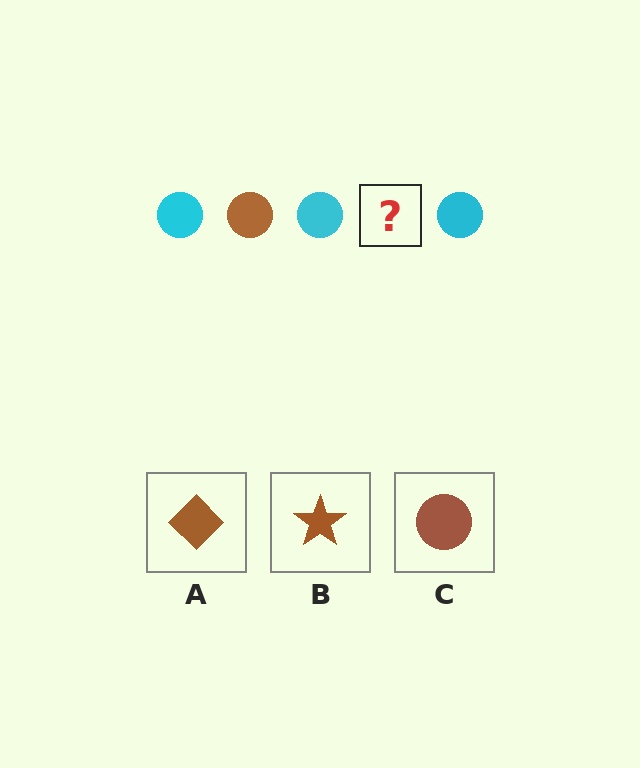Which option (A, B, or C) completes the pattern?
C.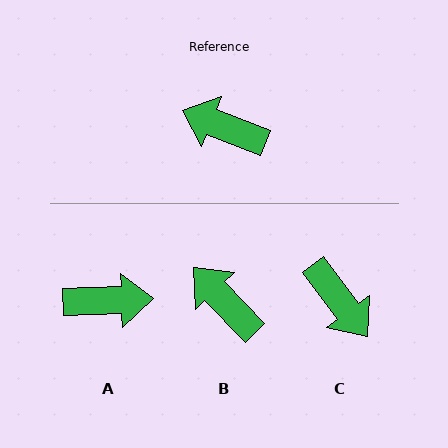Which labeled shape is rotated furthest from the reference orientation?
A, about 157 degrees away.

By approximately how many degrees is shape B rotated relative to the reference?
Approximately 25 degrees clockwise.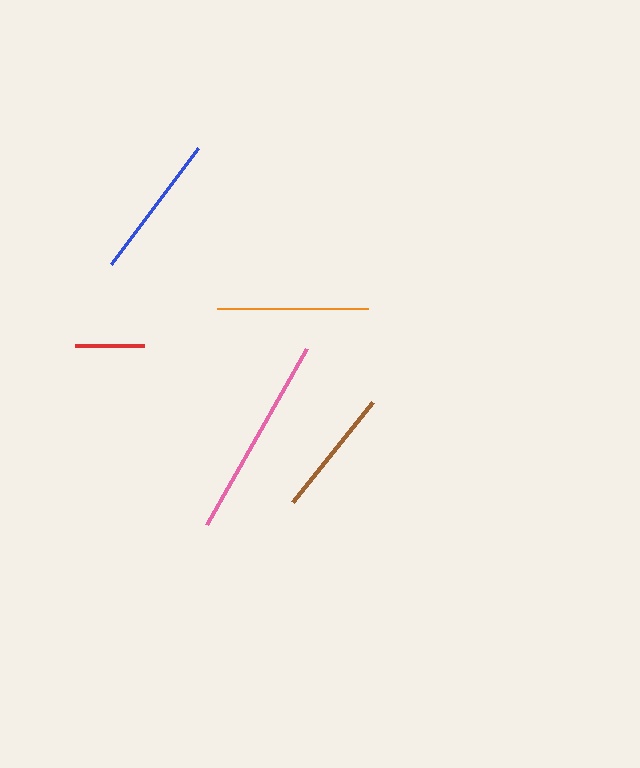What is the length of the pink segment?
The pink segment is approximately 203 pixels long.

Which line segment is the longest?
The pink line is the longest at approximately 203 pixels.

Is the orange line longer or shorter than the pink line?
The pink line is longer than the orange line.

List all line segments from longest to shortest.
From longest to shortest: pink, orange, blue, brown, red.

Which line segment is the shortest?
The red line is the shortest at approximately 69 pixels.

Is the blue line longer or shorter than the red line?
The blue line is longer than the red line.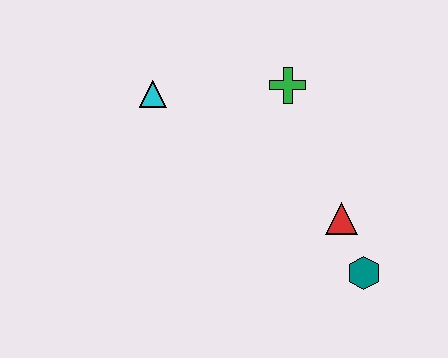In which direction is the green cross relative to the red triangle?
The green cross is above the red triangle.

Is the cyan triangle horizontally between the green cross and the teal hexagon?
No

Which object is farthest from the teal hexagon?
The cyan triangle is farthest from the teal hexagon.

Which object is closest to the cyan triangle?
The green cross is closest to the cyan triangle.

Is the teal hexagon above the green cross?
No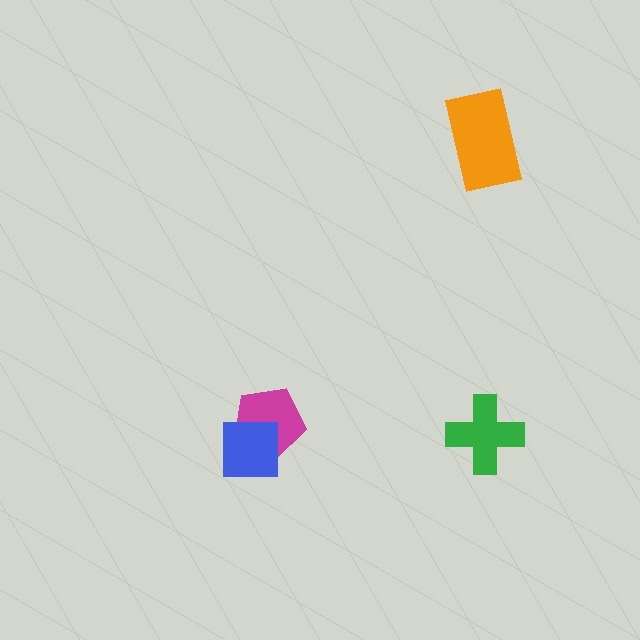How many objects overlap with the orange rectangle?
0 objects overlap with the orange rectangle.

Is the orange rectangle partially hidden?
No, no other shape covers it.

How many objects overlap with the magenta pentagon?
1 object overlaps with the magenta pentagon.